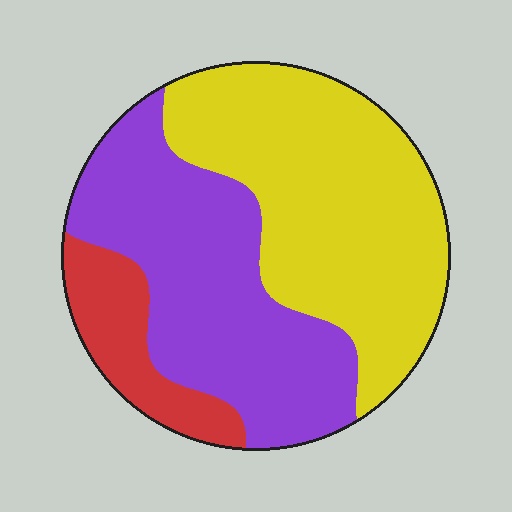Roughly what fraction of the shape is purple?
Purple takes up about two fifths (2/5) of the shape.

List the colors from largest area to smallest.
From largest to smallest: yellow, purple, red.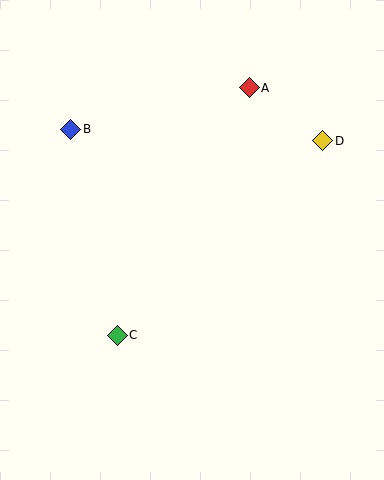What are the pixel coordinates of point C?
Point C is at (117, 335).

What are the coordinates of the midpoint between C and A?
The midpoint between C and A is at (183, 212).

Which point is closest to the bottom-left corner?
Point C is closest to the bottom-left corner.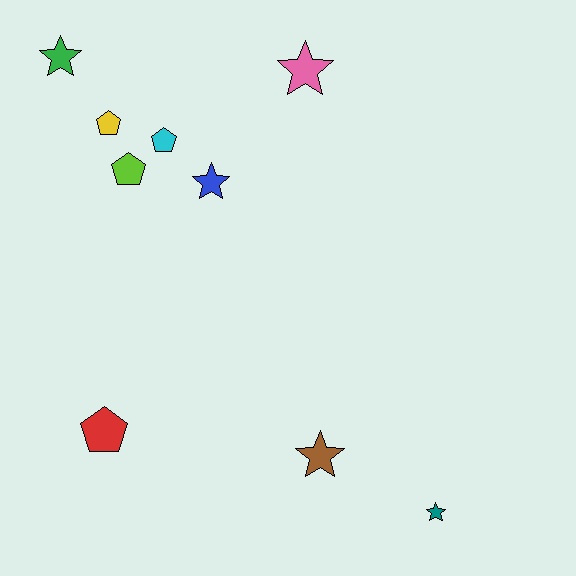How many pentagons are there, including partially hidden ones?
There are 4 pentagons.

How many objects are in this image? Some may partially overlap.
There are 9 objects.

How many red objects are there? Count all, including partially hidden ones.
There is 1 red object.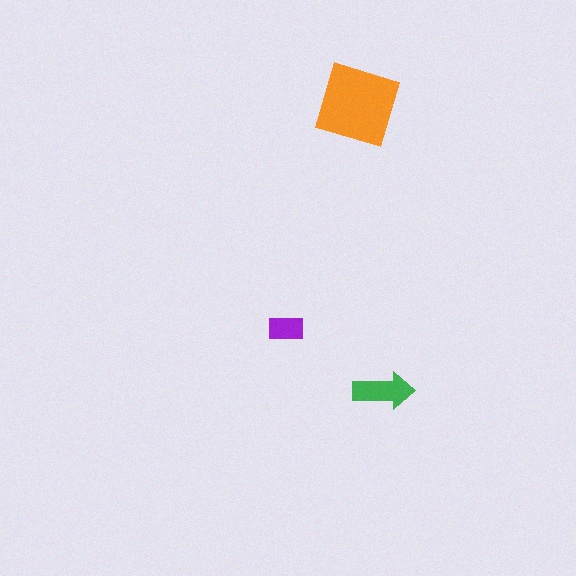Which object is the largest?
The orange diamond.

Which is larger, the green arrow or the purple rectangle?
The green arrow.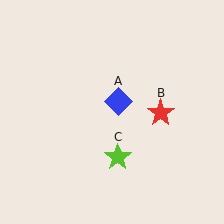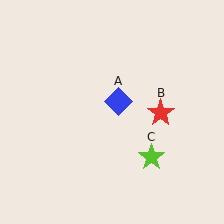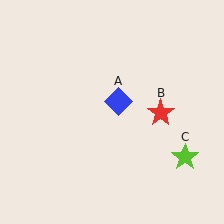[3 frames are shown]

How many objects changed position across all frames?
1 object changed position: lime star (object C).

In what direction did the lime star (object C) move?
The lime star (object C) moved right.